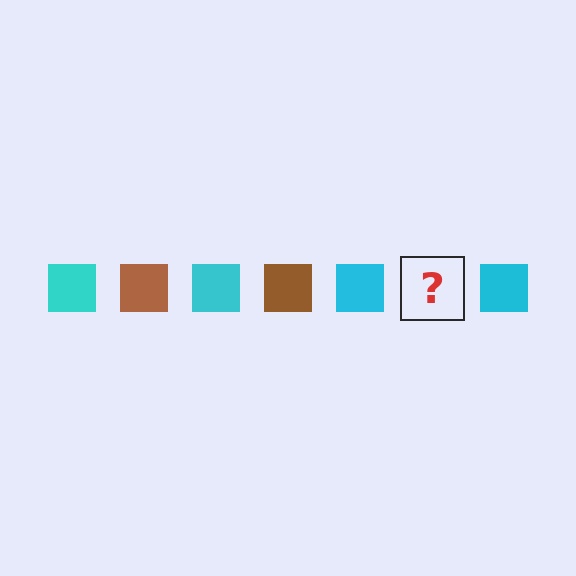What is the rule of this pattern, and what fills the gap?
The rule is that the pattern cycles through cyan, brown squares. The gap should be filled with a brown square.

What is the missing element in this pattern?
The missing element is a brown square.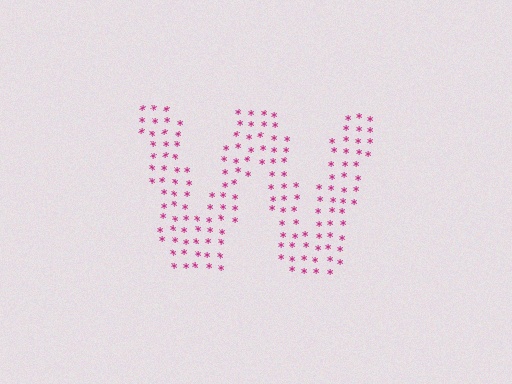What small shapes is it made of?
It is made of small asterisks.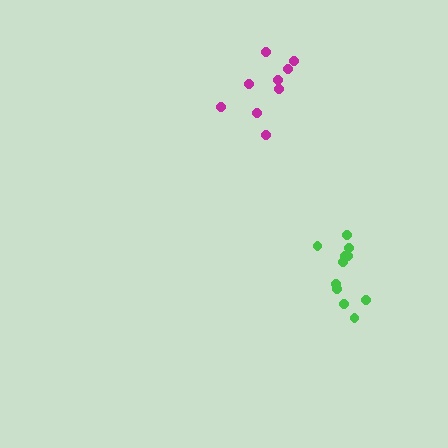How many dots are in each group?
Group 1: 11 dots, Group 2: 9 dots (20 total).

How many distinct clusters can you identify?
There are 2 distinct clusters.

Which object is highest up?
The magenta cluster is topmost.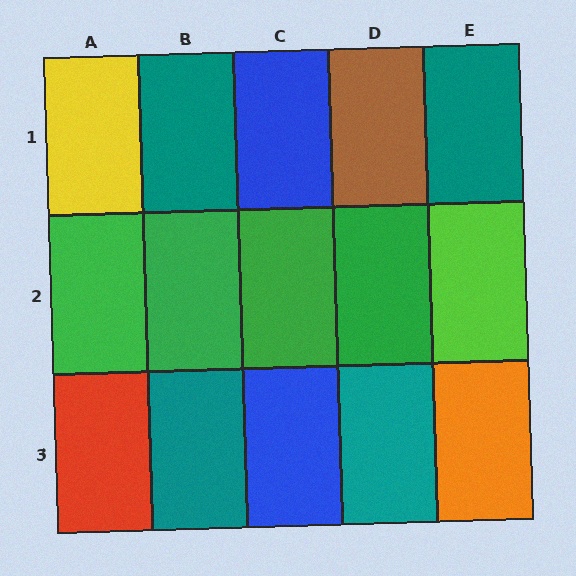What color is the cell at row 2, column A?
Green.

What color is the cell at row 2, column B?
Green.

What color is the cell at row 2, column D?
Green.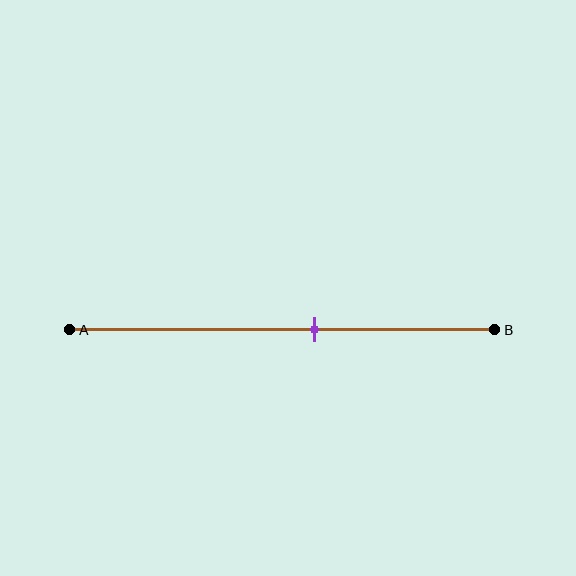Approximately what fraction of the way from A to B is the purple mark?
The purple mark is approximately 60% of the way from A to B.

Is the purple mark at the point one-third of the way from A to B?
No, the mark is at about 60% from A, not at the 33% one-third point.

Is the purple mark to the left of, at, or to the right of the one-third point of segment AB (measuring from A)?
The purple mark is to the right of the one-third point of segment AB.